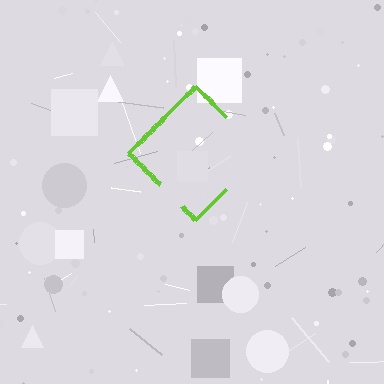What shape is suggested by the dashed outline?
The dashed outline suggests a diamond.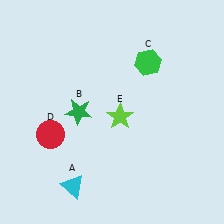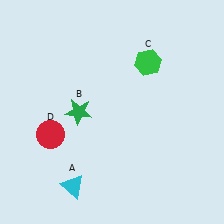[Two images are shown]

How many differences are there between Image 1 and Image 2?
There is 1 difference between the two images.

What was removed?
The lime star (E) was removed in Image 2.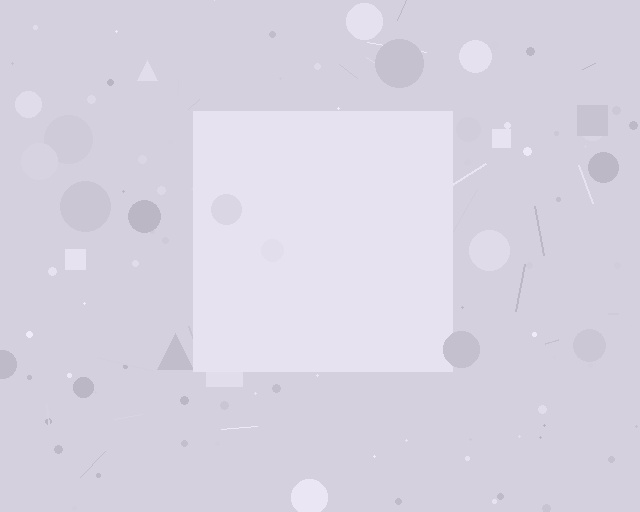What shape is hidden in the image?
A square is hidden in the image.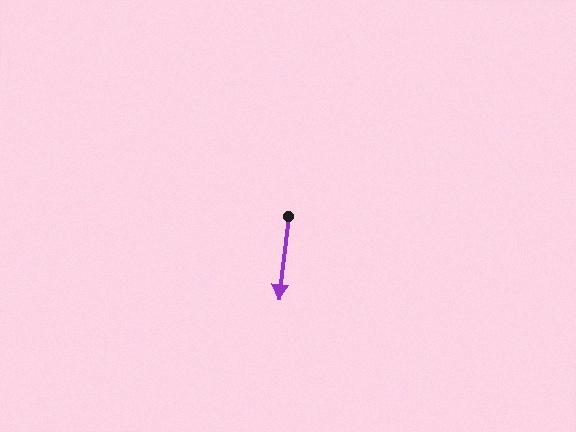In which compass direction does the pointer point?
South.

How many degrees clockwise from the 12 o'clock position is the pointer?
Approximately 186 degrees.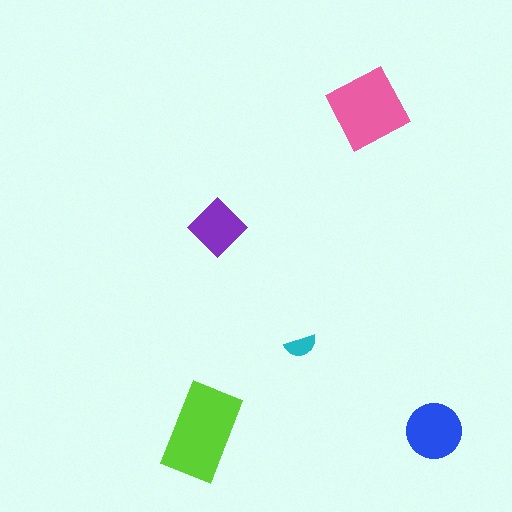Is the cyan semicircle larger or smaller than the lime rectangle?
Smaller.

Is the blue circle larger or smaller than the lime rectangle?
Smaller.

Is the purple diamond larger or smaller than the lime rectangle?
Smaller.